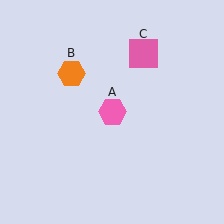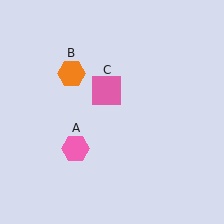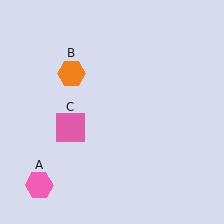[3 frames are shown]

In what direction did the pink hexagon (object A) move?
The pink hexagon (object A) moved down and to the left.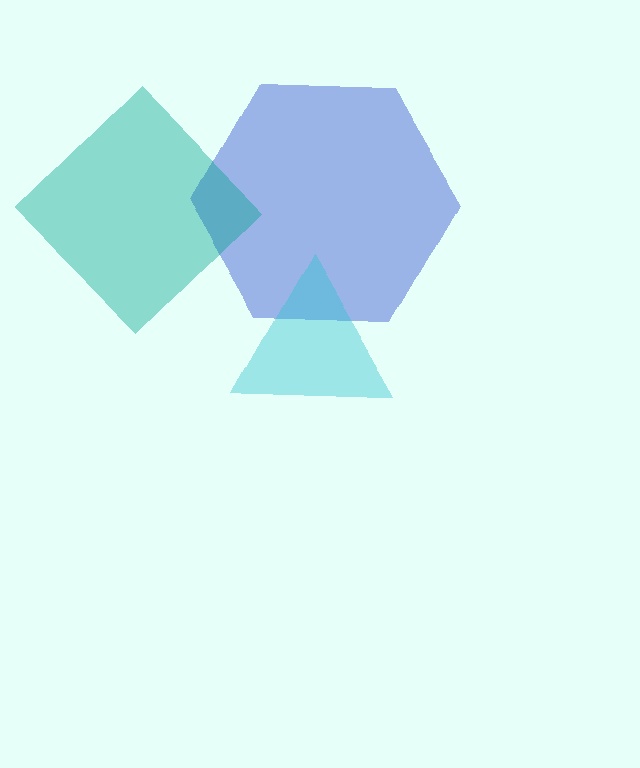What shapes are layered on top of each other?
The layered shapes are: a blue hexagon, a cyan triangle, a teal diamond.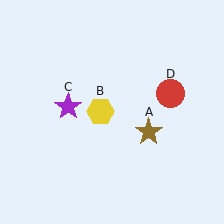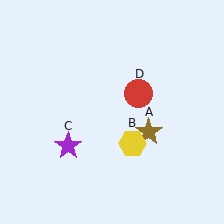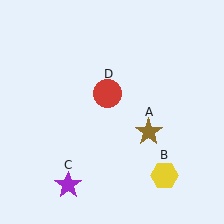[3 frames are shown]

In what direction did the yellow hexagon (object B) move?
The yellow hexagon (object B) moved down and to the right.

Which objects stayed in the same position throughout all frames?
Brown star (object A) remained stationary.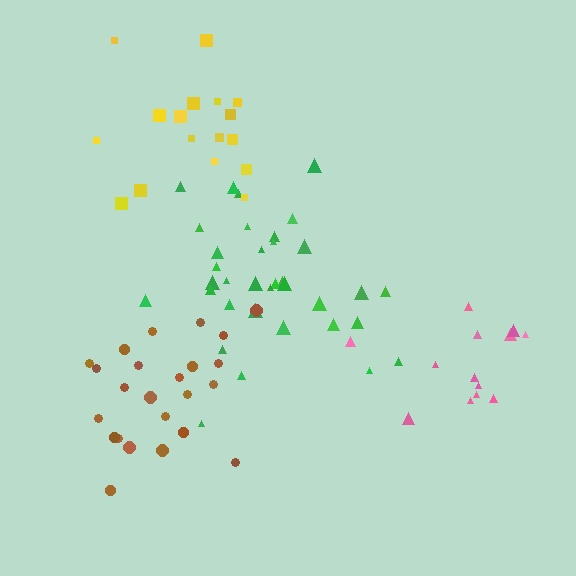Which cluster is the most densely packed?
Green.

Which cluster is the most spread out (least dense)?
Yellow.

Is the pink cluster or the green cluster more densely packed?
Green.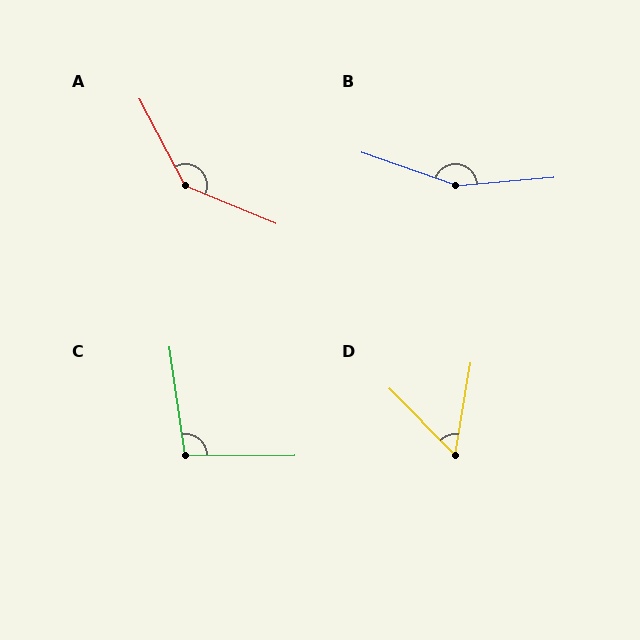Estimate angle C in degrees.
Approximately 97 degrees.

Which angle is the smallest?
D, at approximately 54 degrees.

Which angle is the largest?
B, at approximately 156 degrees.